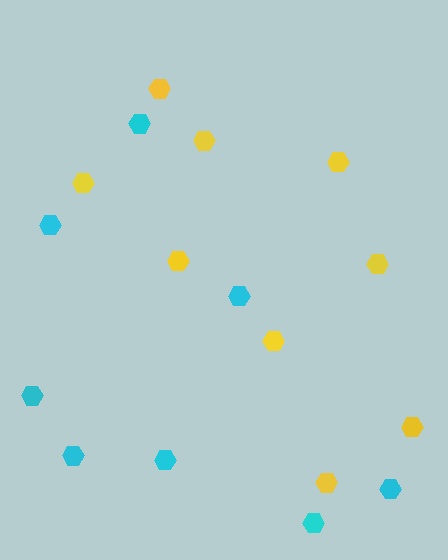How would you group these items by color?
There are 2 groups: one group of cyan hexagons (8) and one group of yellow hexagons (9).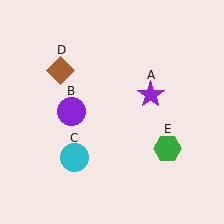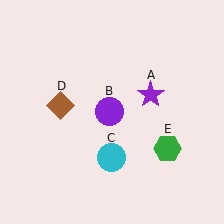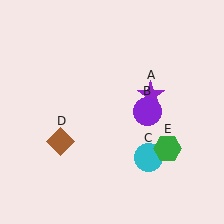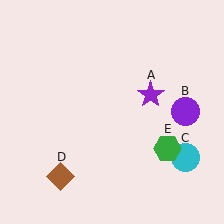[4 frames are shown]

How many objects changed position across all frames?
3 objects changed position: purple circle (object B), cyan circle (object C), brown diamond (object D).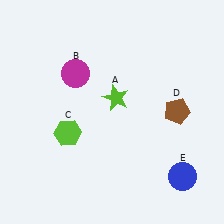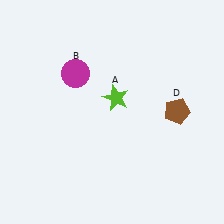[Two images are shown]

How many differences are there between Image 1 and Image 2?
There are 2 differences between the two images.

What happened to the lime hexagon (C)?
The lime hexagon (C) was removed in Image 2. It was in the bottom-left area of Image 1.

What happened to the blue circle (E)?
The blue circle (E) was removed in Image 2. It was in the bottom-right area of Image 1.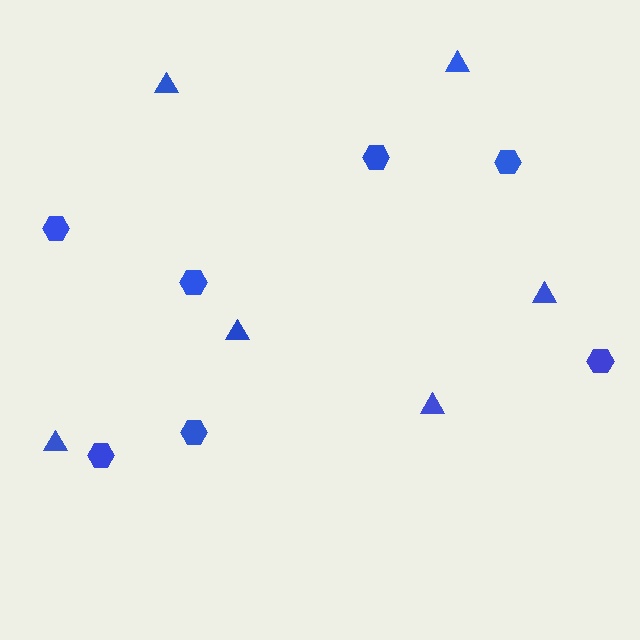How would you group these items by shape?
There are 2 groups: one group of triangles (6) and one group of hexagons (7).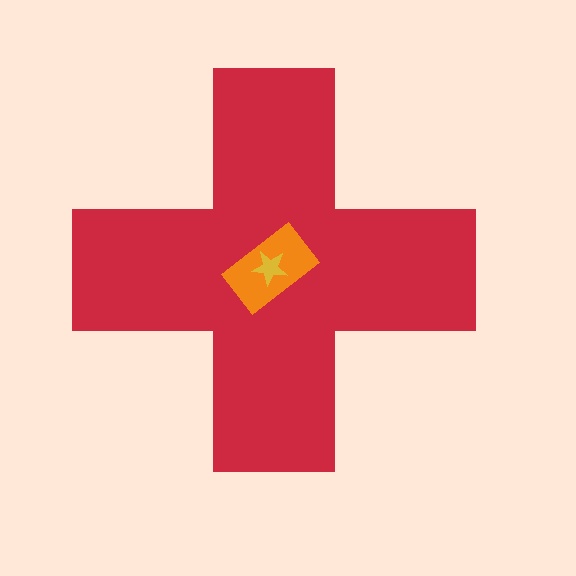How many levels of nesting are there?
3.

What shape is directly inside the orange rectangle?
The yellow star.